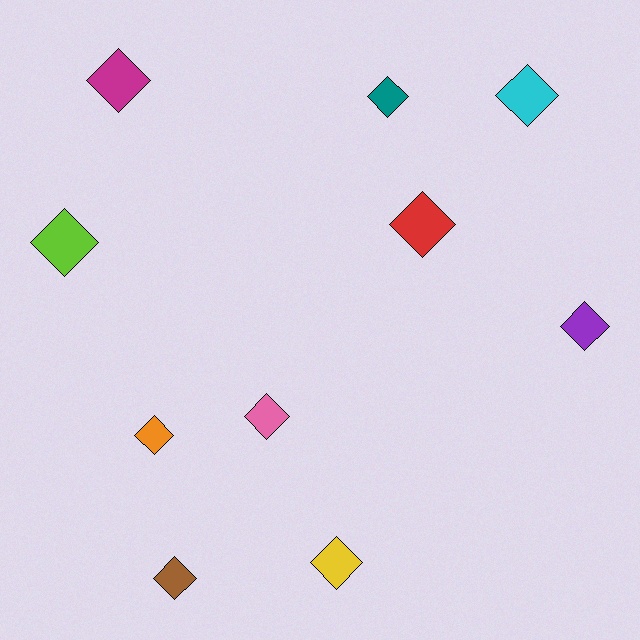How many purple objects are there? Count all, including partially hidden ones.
There is 1 purple object.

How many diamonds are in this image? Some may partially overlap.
There are 10 diamonds.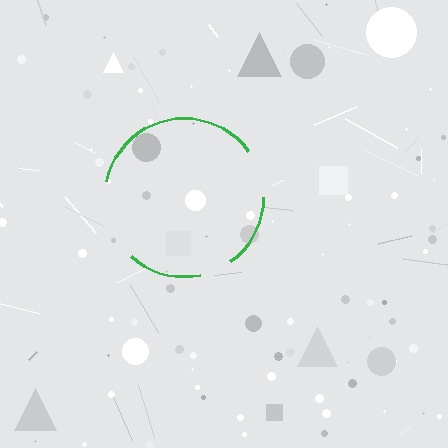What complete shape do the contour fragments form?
The contour fragments form a circle.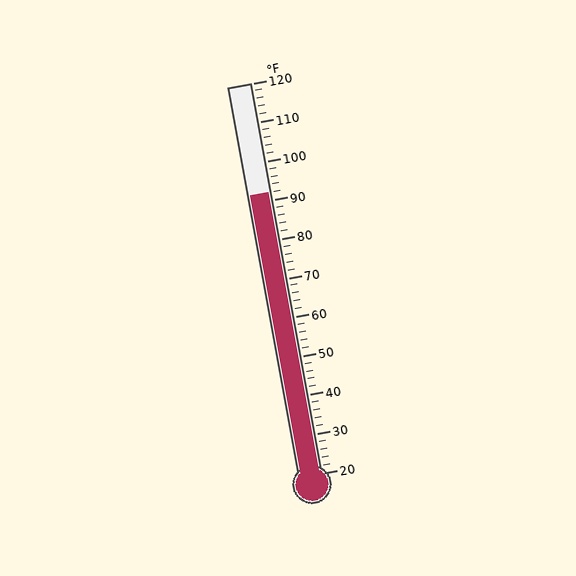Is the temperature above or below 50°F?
The temperature is above 50°F.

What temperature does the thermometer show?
The thermometer shows approximately 92°F.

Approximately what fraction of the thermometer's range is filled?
The thermometer is filled to approximately 70% of its range.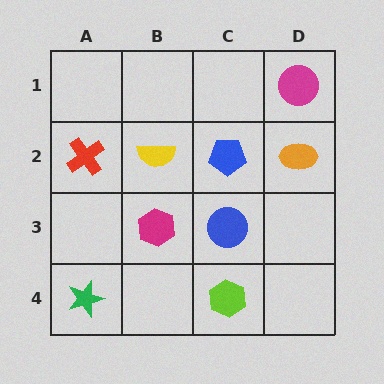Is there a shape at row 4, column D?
No, that cell is empty.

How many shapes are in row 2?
4 shapes.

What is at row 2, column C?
A blue pentagon.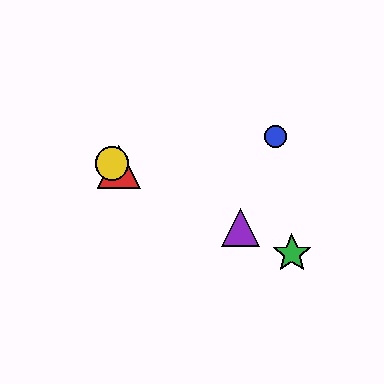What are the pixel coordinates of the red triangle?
The red triangle is at (119, 167).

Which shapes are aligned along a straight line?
The red triangle, the green star, the yellow circle, the purple triangle are aligned along a straight line.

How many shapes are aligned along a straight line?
4 shapes (the red triangle, the green star, the yellow circle, the purple triangle) are aligned along a straight line.